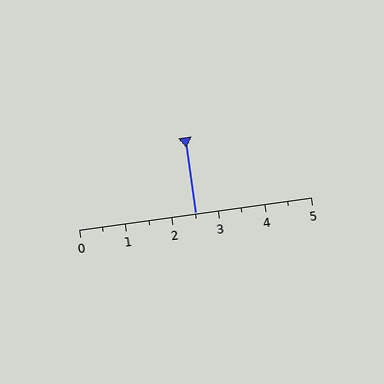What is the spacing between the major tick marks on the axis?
The major ticks are spaced 1 apart.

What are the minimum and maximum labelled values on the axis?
The axis runs from 0 to 5.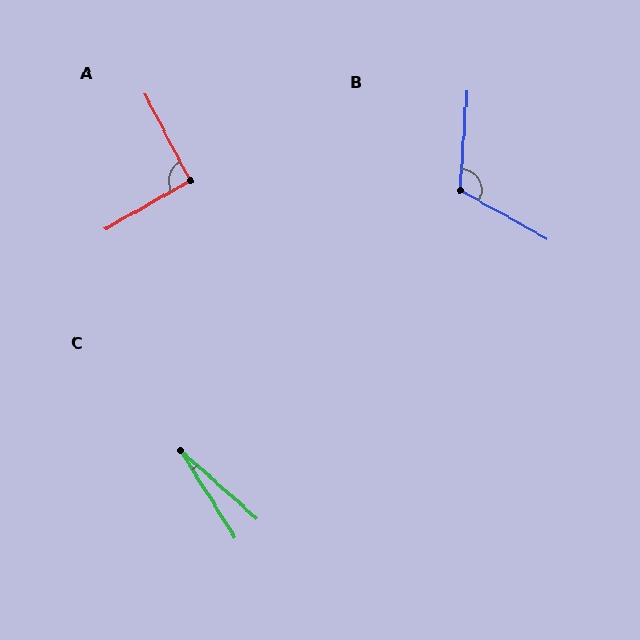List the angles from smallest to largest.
C (16°), A (93°), B (115°).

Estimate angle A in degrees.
Approximately 93 degrees.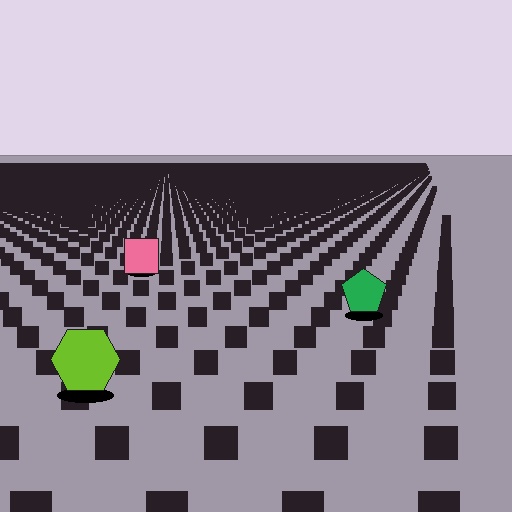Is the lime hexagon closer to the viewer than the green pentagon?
Yes. The lime hexagon is closer — you can tell from the texture gradient: the ground texture is coarser near it.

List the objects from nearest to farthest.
From nearest to farthest: the lime hexagon, the green pentagon, the pink square.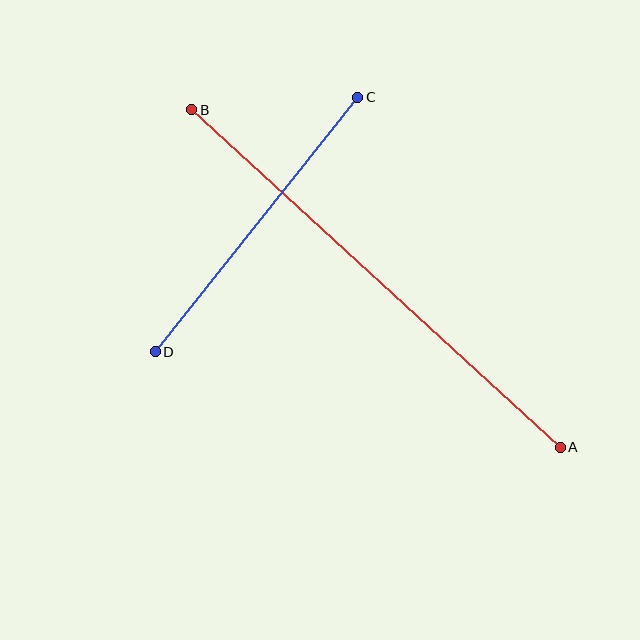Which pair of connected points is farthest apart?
Points A and B are farthest apart.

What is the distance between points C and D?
The distance is approximately 325 pixels.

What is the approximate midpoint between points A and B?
The midpoint is at approximately (376, 278) pixels.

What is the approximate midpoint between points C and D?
The midpoint is at approximately (256, 224) pixels.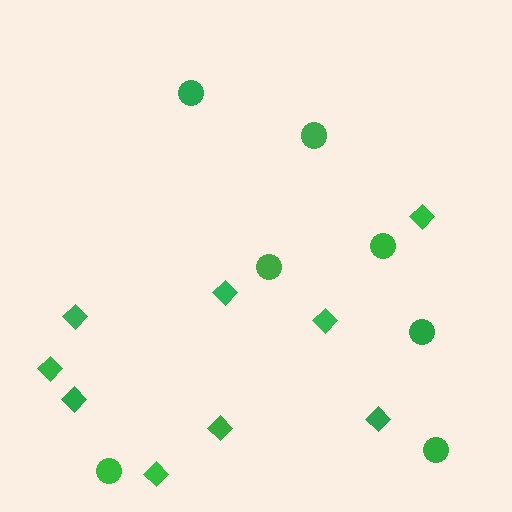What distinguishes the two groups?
There are 2 groups: one group of circles (7) and one group of diamonds (9).